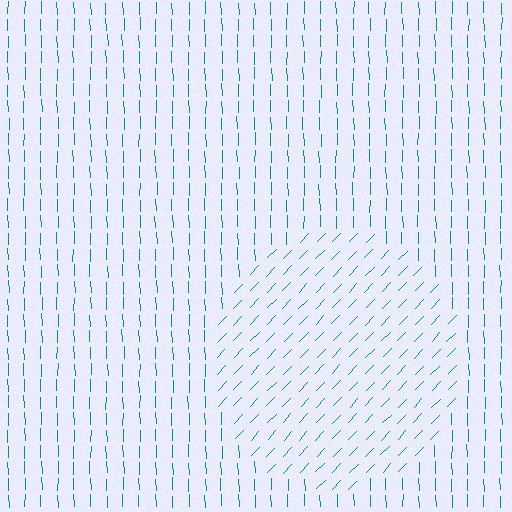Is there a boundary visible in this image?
Yes, there is a texture boundary formed by a change in line orientation.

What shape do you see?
I see a circle.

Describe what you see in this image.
The image is filled with small teal line segments. A circle region in the image has lines oriented differently from the surrounding lines, creating a visible texture boundary.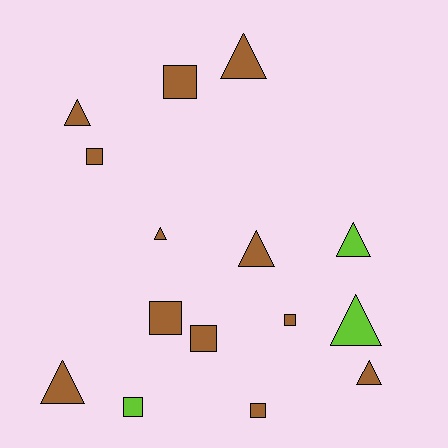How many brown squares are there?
There are 6 brown squares.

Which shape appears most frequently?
Triangle, with 8 objects.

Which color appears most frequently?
Brown, with 12 objects.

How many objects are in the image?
There are 15 objects.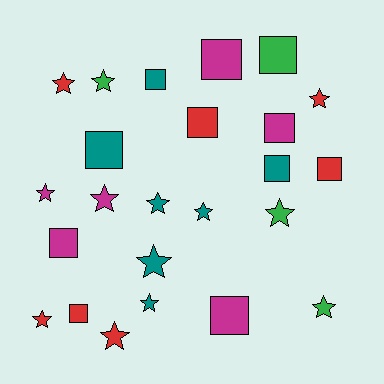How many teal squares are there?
There are 3 teal squares.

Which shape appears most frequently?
Star, with 13 objects.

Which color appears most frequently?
Teal, with 7 objects.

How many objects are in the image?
There are 24 objects.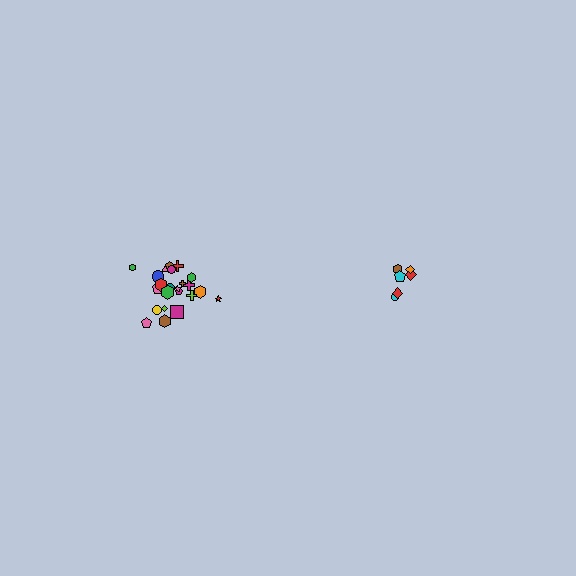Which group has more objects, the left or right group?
The left group.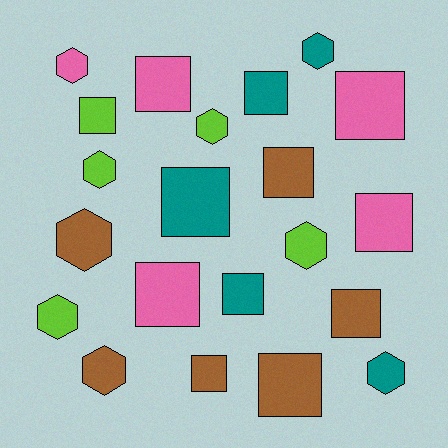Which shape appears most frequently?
Square, with 12 objects.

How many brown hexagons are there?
There are 2 brown hexagons.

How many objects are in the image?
There are 21 objects.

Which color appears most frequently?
Brown, with 6 objects.